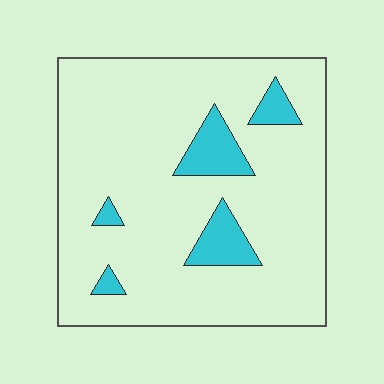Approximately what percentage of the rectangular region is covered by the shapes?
Approximately 10%.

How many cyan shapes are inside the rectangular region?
5.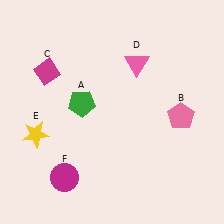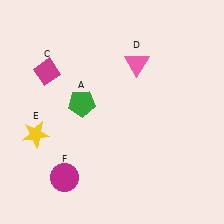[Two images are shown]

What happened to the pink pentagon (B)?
The pink pentagon (B) was removed in Image 2. It was in the bottom-right area of Image 1.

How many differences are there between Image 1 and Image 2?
There is 1 difference between the two images.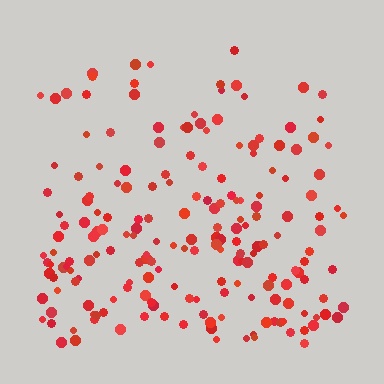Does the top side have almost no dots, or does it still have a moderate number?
Still a moderate number, just noticeably fewer than the bottom.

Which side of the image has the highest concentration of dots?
The bottom.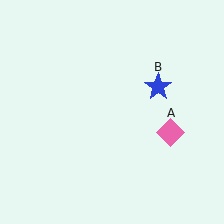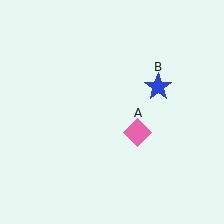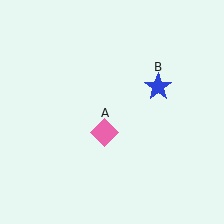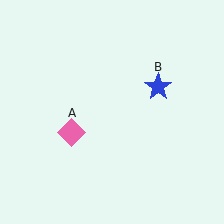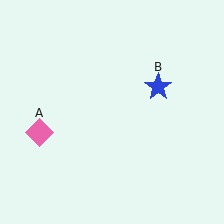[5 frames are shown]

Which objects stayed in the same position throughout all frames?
Blue star (object B) remained stationary.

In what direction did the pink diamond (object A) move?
The pink diamond (object A) moved left.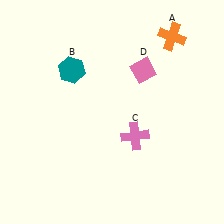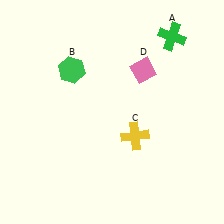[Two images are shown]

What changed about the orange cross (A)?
In Image 1, A is orange. In Image 2, it changed to green.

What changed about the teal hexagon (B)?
In Image 1, B is teal. In Image 2, it changed to green.